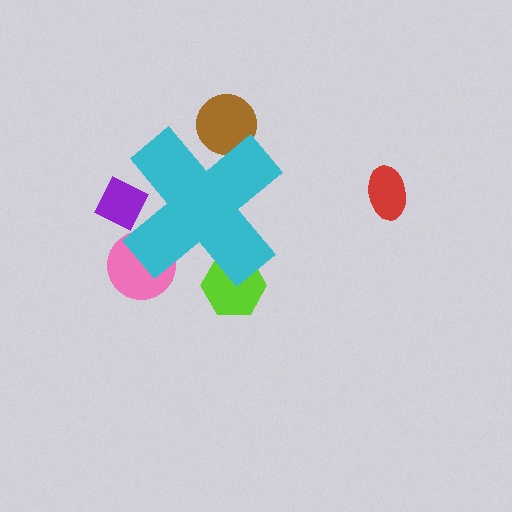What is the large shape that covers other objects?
A cyan cross.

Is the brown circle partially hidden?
Yes, the brown circle is partially hidden behind the cyan cross.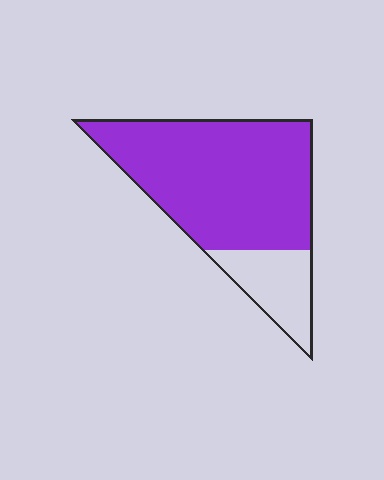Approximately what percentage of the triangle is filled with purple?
Approximately 80%.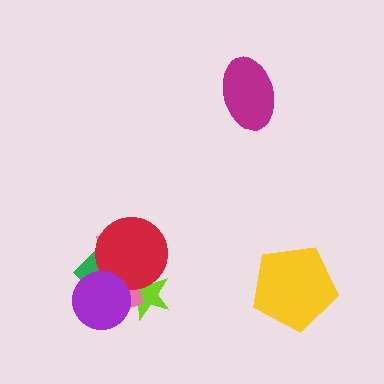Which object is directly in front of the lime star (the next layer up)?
The pink cross is directly in front of the lime star.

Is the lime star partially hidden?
Yes, it is partially covered by another shape.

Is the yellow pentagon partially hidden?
No, no other shape covers it.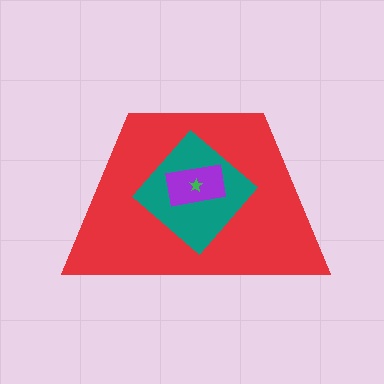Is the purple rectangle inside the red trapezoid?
Yes.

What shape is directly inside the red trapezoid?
The teal diamond.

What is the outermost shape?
The red trapezoid.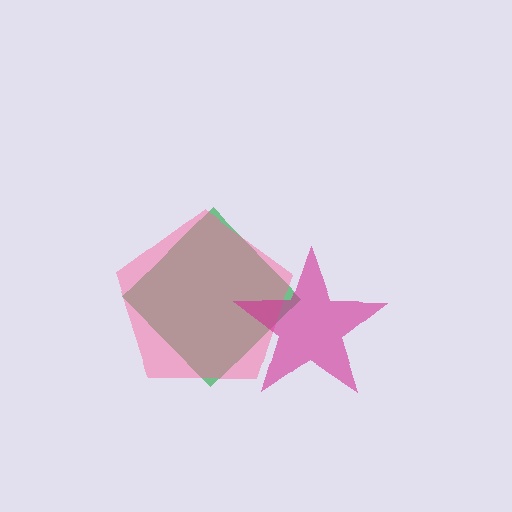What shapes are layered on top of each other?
The layered shapes are: a green diamond, a pink pentagon, a magenta star.